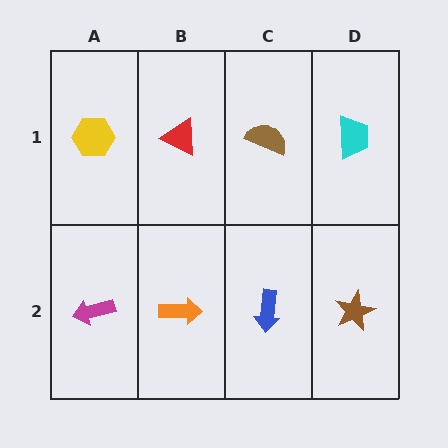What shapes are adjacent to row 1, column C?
A blue arrow (row 2, column C), a red triangle (row 1, column B), a cyan trapezoid (row 1, column D).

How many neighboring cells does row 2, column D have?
2.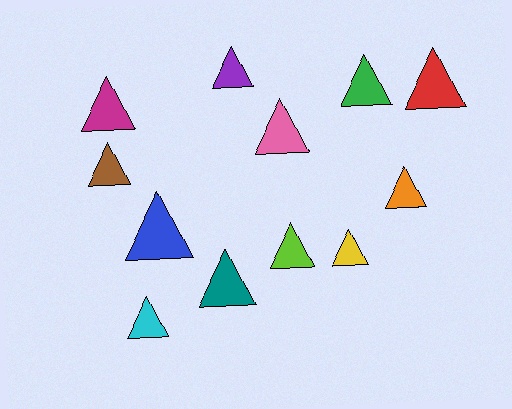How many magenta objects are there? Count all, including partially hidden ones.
There is 1 magenta object.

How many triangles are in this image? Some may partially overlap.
There are 12 triangles.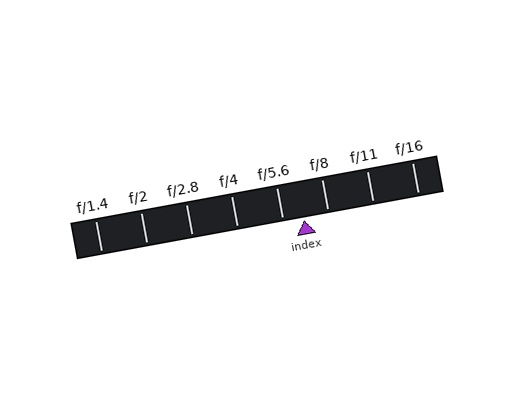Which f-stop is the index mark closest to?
The index mark is closest to f/5.6.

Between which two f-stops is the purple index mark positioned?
The index mark is between f/5.6 and f/8.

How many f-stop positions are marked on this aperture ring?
There are 8 f-stop positions marked.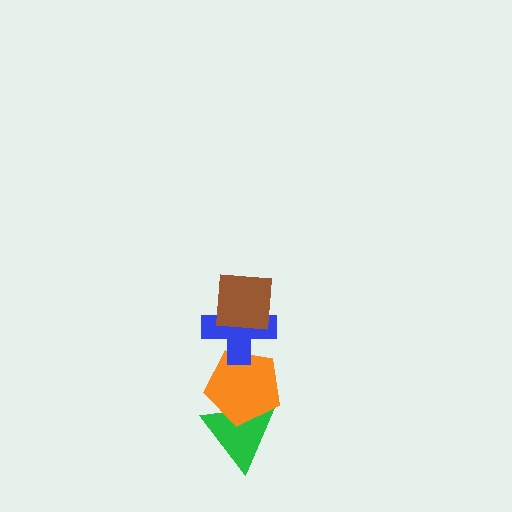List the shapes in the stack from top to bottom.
From top to bottom: the brown square, the blue cross, the orange pentagon, the green triangle.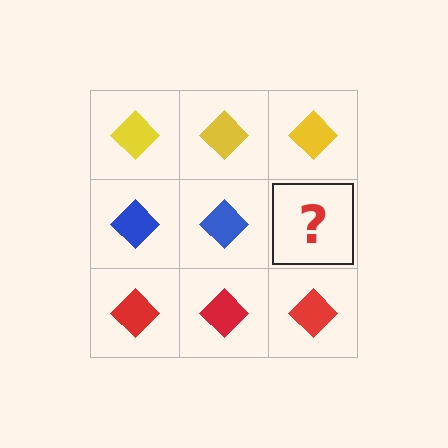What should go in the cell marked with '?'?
The missing cell should contain a blue diamond.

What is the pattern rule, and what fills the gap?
The rule is that each row has a consistent color. The gap should be filled with a blue diamond.